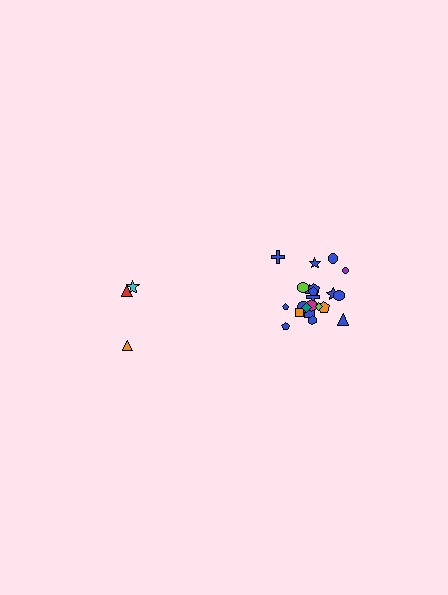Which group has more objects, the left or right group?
The right group.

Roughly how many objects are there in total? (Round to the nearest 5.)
Roughly 25 objects in total.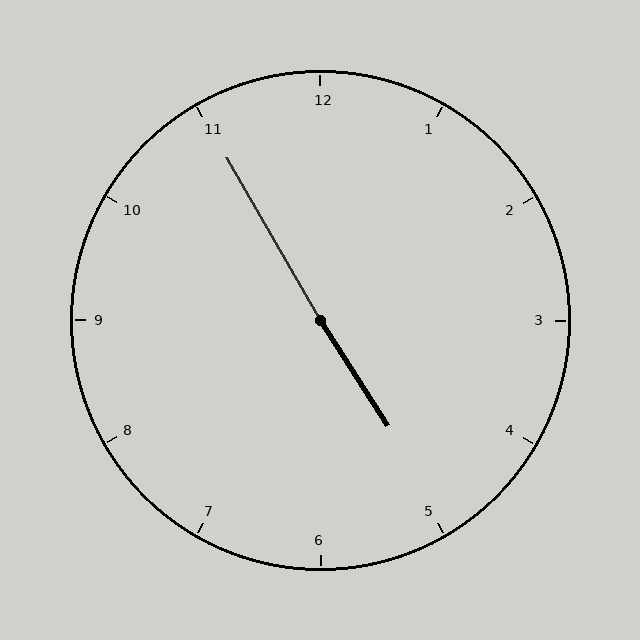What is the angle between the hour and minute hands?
Approximately 178 degrees.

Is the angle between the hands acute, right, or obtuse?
It is obtuse.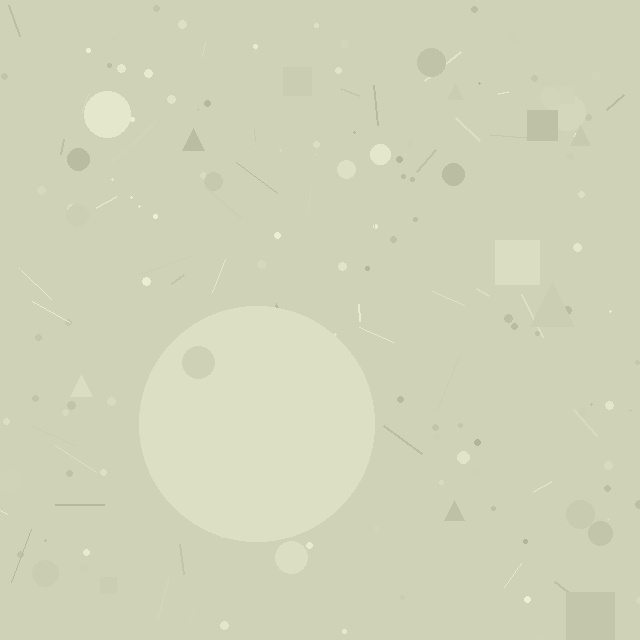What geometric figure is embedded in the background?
A circle is embedded in the background.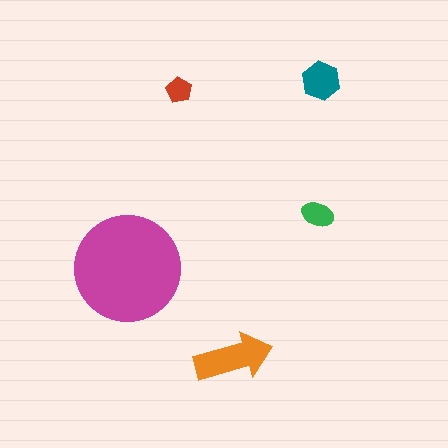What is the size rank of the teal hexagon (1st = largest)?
3rd.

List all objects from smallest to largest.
The red pentagon, the green ellipse, the teal hexagon, the orange arrow, the magenta circle.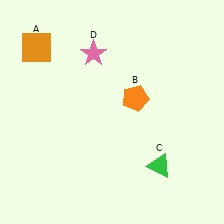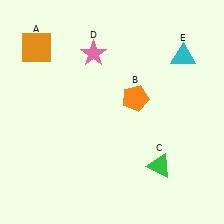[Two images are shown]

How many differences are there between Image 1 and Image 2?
There is 1 difference between the two images.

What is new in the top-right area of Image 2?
A cyan triangle (E) was added in the top-right area of Image 2.